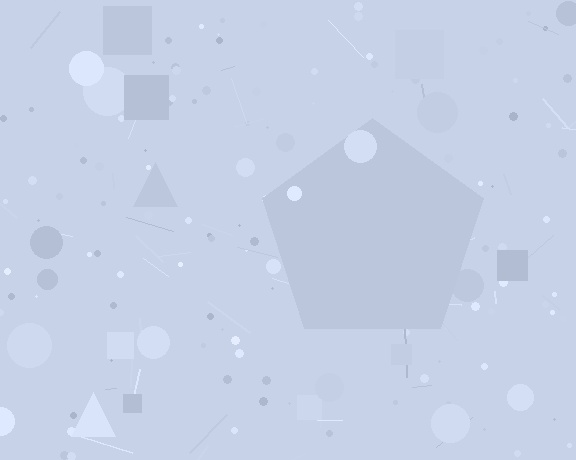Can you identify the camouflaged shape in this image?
The camouflaged shape is a pentagon.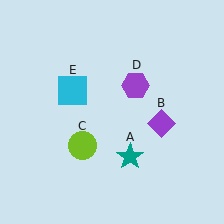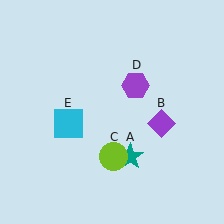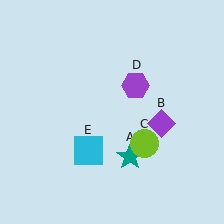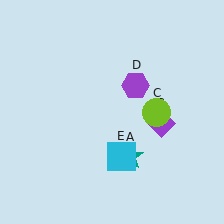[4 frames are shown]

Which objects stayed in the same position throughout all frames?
Teal star (object A) and purple diamond (object B) and purple hexagon (object D) remained stationary.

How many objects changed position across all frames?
2 objects changed position: lime circle (object C), cyan square (object E).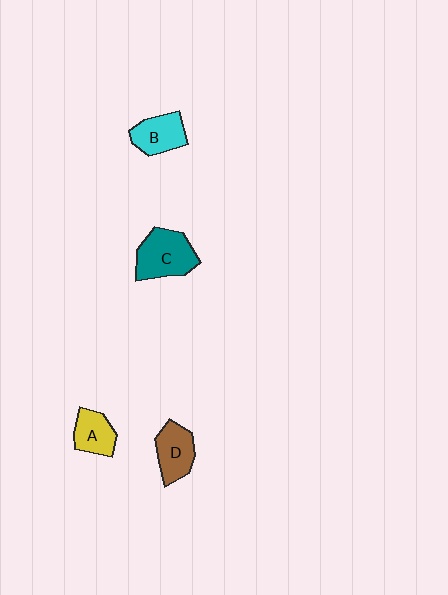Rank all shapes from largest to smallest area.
From largest to smallest: C (teal), D (brown), B (cyan), A (yellow).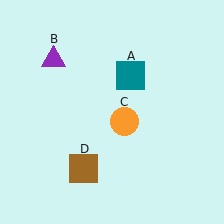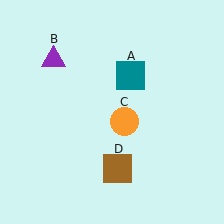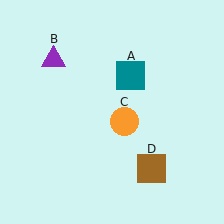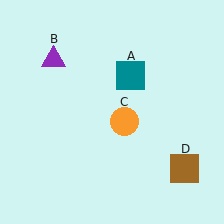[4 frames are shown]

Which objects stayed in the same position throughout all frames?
Teal square (object A) and purple triangle (object B) and orange circle (object C) remained stationary.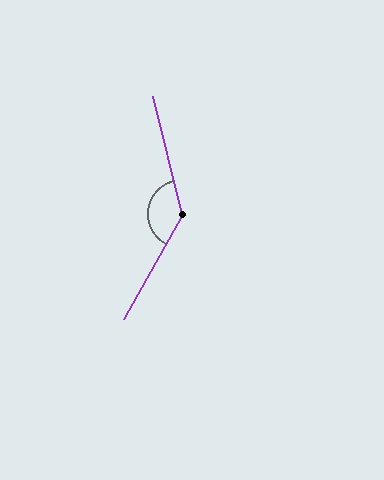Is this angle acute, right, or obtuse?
It is obtuse.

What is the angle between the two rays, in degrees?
Approximately 137 degrees.